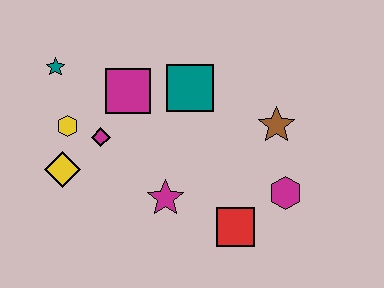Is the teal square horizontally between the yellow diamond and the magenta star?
No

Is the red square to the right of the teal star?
Yes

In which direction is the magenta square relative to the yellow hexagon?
The magenta square is to the right of the yellow hexagon.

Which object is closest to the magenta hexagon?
The red square is closest to the magenta hexagon.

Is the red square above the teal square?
No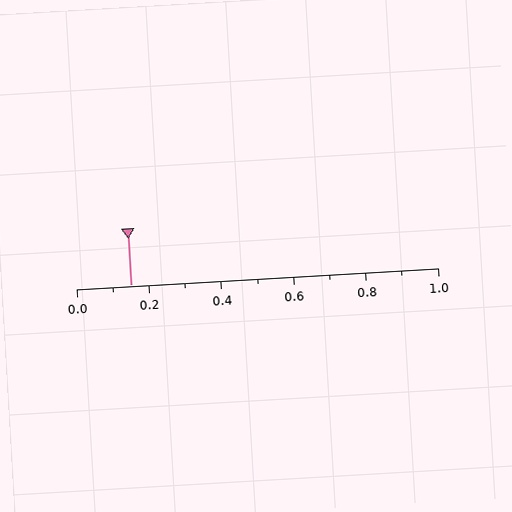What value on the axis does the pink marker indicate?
The marker indicates approximately 0.15.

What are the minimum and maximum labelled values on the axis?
The axis runs from 0.0 to 1.0.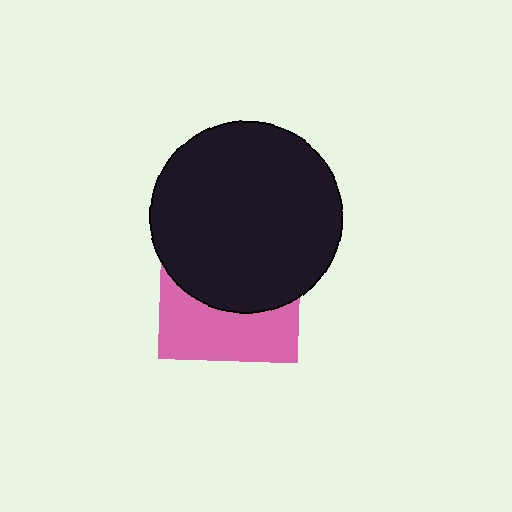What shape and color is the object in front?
The object in front is a black circle.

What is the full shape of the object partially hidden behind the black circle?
The partially hidden object is a pink square.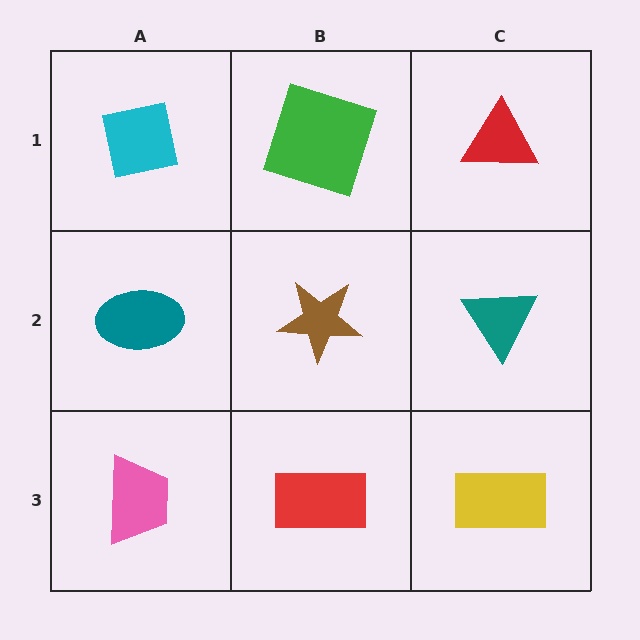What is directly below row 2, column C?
A yellow rectangle.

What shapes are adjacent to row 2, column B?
A green square (row 1, column B), a red rectangle (row 3, column B), a teal ellipse (row 2, column A), a teal triangle (row 2, column C).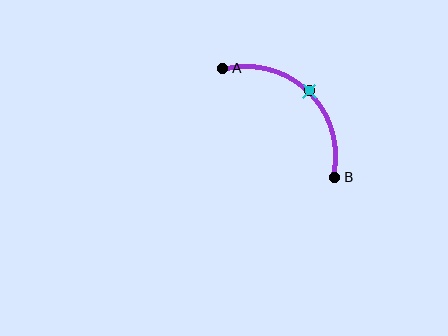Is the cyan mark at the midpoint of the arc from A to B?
Yes. The cyan mark lies on the arc at equal arc-length from both A and B — it is the arc midpoint.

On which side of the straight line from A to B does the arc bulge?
The arc bulges above and to the right of the straight line connecting A and B.